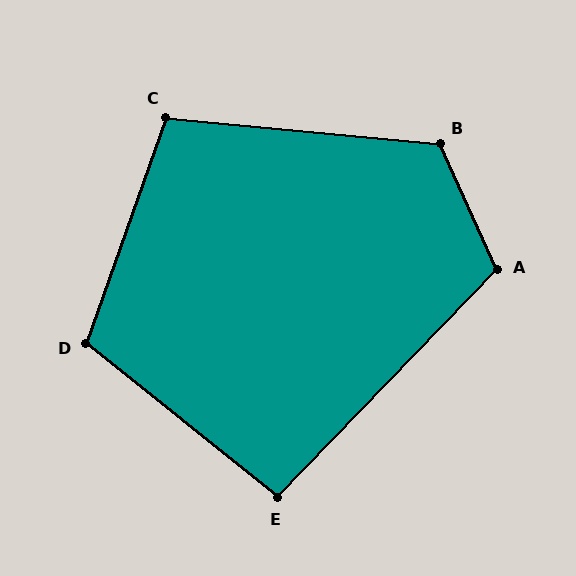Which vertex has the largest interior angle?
B, at approximately 120 degrees.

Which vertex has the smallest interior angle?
E, at approximately 95 degrees.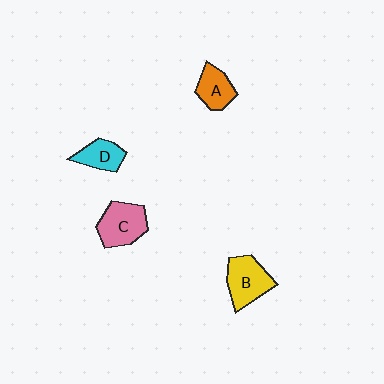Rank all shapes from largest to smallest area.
From largest to smallest: C (pink), B (yellow), A (orange), D (cyan).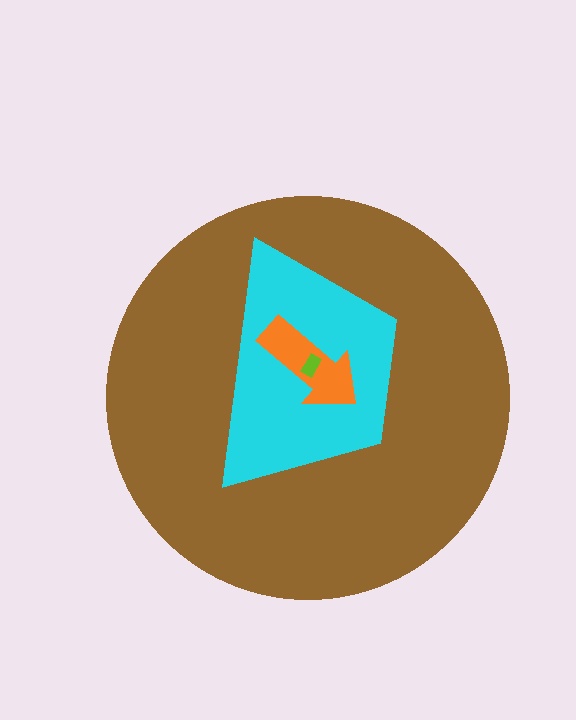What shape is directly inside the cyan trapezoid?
The orange arrow.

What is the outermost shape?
The brown circle.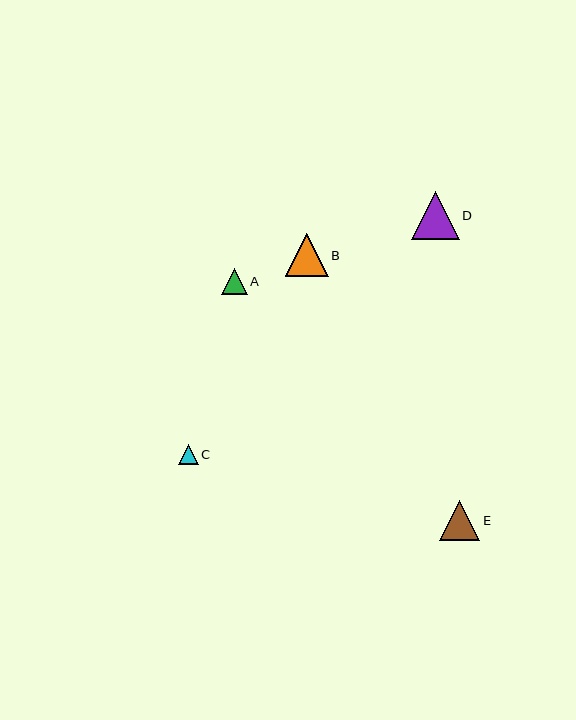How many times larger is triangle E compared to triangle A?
Triangle E is approximately 1.6 times the size of triangle A.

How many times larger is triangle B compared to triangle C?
Triangle B is approximately 2.1 times the size of triangle C.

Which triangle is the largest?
Triangle D is the largest with a size of approximately 48 pixels.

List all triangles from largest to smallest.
From largest to smallest: D, B, E, A, C.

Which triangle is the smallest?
Triangle C is the smallest with a size of approximately 20 pixels.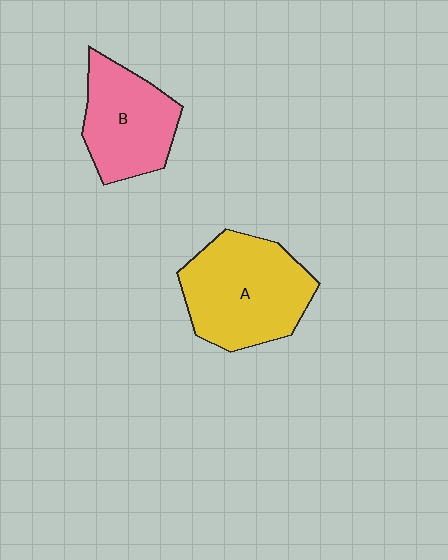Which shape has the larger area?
Shape A (yellow).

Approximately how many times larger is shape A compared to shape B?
Approximately 1.3 times.